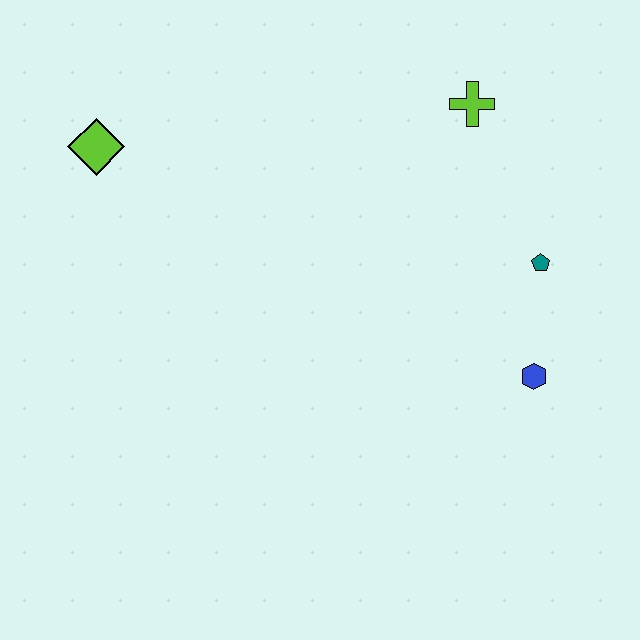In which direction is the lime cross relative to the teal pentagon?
The lime cross is above the teal pentagon.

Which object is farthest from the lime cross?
The lime diamond is farthest from the lime cross.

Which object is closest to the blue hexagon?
The teal pentagon is closest to the blue hexagon.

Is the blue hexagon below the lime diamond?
Yes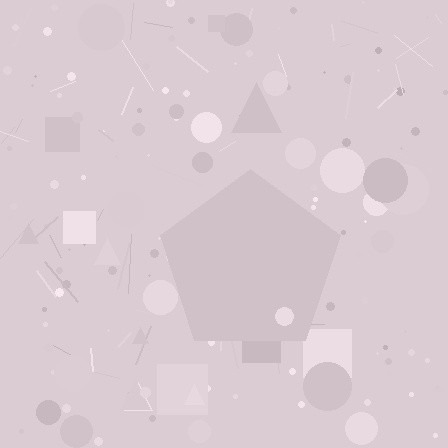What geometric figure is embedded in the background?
A pentagon is embedded in the background.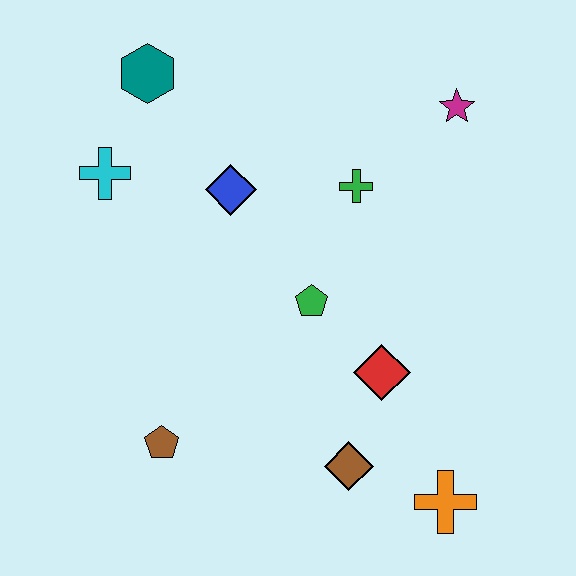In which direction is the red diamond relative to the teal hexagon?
The red diamond is below the teal hexagon.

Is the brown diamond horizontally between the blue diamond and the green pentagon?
No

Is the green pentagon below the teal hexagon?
Yes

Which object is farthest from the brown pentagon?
The magenta star is farthest from the brown pentagon.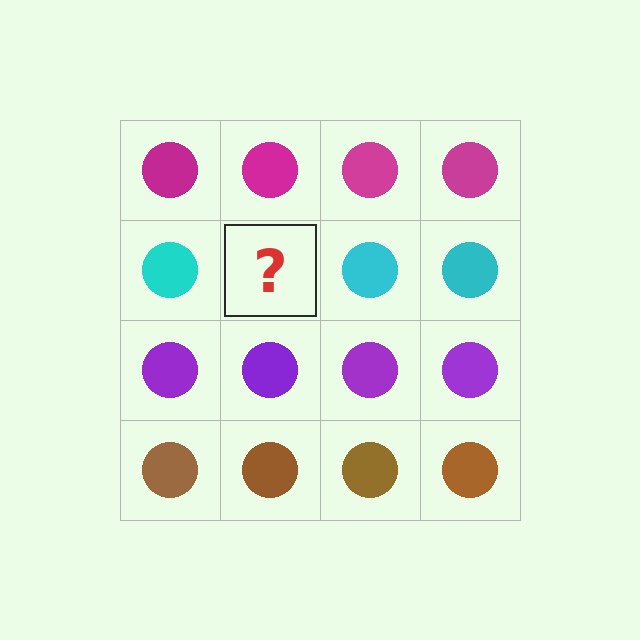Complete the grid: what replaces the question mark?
The question mark should be replaced with a cyan circle.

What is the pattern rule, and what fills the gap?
The rule is that each row has a consistent color. The gap should be filled with a cyan circle.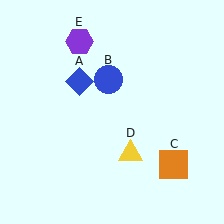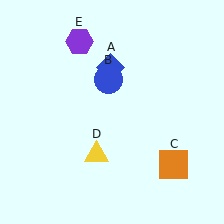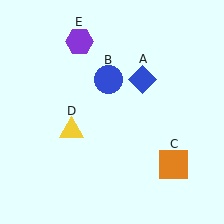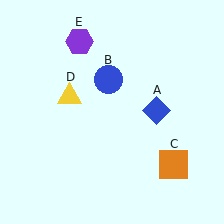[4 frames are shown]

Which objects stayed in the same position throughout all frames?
Blue circle (object B) and orange square (object C) and purple hexagon (object E) remained stationary.